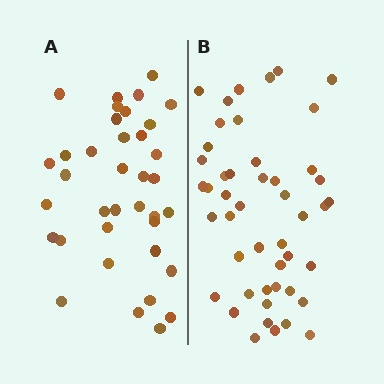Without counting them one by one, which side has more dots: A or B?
Region B (the right region) has more dots.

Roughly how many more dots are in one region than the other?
Region B has roughly 10 or so more dots than region A.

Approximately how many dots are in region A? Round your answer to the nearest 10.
About 40 dots. (The exact count is 37, which rounds to 40.)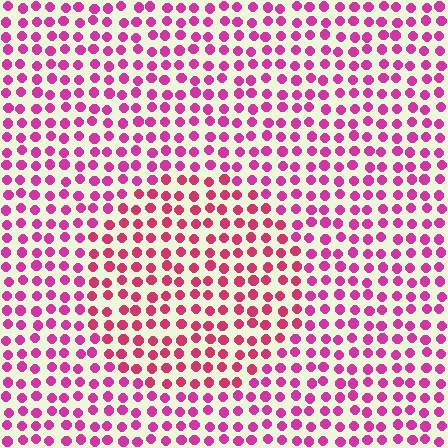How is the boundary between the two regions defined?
The boundary is defined purely by a slight shift in hue (about 21 degrees). Spacing, size, and orientation are identical on both sides.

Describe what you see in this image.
The image is filled with small magenta elements in a uniform arrangement. A circle-shaped region is visible where the elements are tinted to a slightly different hue, forming a subtle color boundary.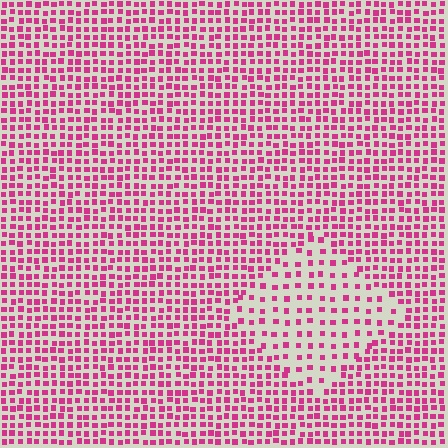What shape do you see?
I see a diamond.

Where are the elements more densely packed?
The elements are more densely packed outside the diamond boundary.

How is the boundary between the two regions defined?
The boundary is defined by a change in element density (approximately 2.0x ratio). All elements are the same color, size, and shape.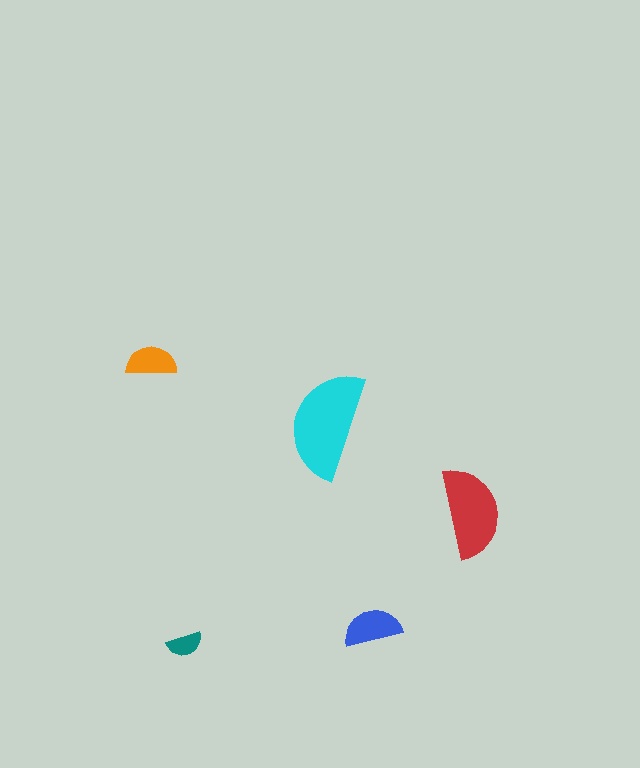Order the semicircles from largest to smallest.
the cyan one, the red one, the blue one, the orange one, the teal one.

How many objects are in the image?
There are 5 objects in the image.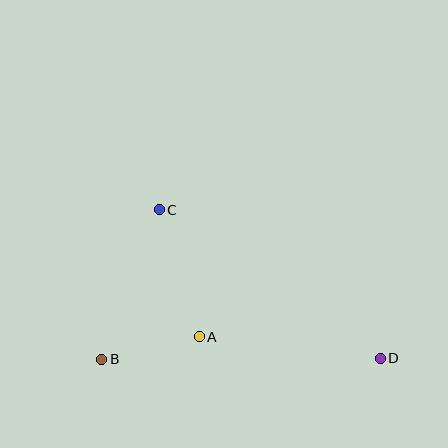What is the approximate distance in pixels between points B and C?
The distance between B and C is approximately 160 pixels.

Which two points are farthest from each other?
Points B and D are farthest from each other.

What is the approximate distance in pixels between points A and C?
The distance between A and C is approximately 133 pixels.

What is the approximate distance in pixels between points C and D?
The distance between C and D is approximately 266 pixels.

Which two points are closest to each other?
Points A and B are closest to each other.